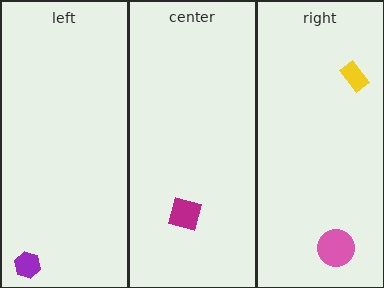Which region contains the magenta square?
The center region.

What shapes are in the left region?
The purple hexagon.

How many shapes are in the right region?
2.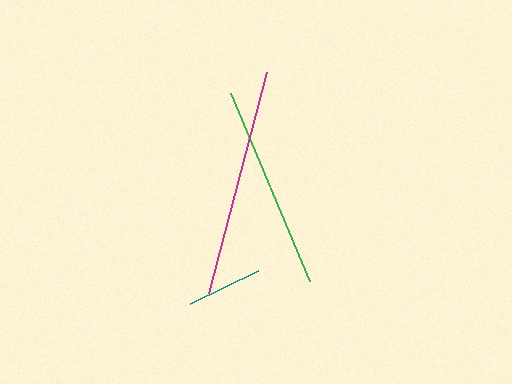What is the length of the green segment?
The green segment is approximately 203 pixels long.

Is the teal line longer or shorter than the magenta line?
The magenta line is longer than the teal line.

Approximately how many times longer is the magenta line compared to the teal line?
The magenta line is approximately 3.0 times the length of the teal line.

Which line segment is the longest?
The magenta line is the longest at approximately 228 pixels.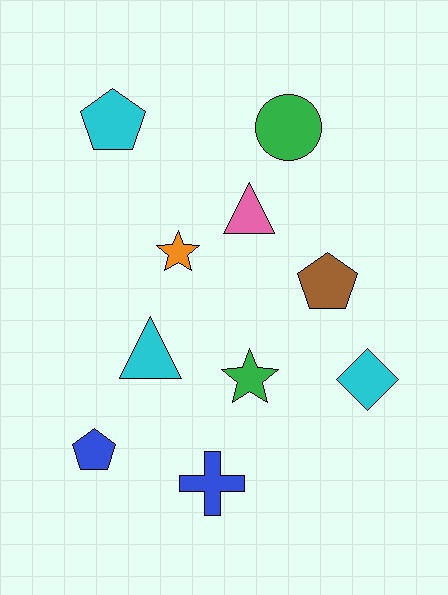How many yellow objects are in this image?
There are no yellow objects.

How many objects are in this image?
There are 10 objects.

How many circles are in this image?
There is 1 circle.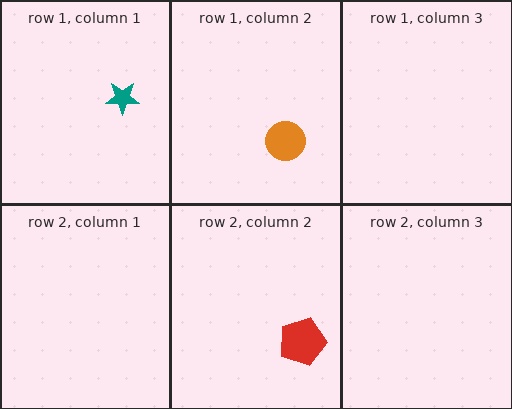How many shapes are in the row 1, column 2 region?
1.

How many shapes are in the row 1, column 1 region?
1.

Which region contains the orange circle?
The row 1, column 2 region.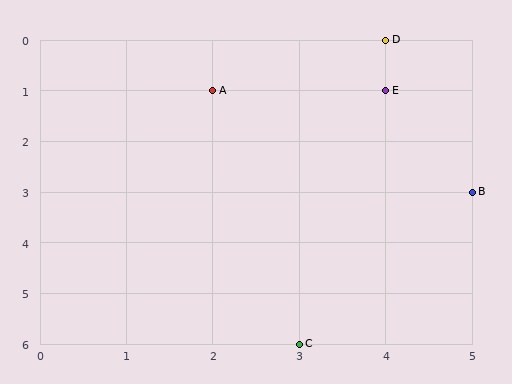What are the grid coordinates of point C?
Point C is at grid coordinates (3, 6).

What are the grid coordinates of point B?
Point B is at grid coordinates (5, 3).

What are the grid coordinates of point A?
Point A is at grid coordinates (2, 1).